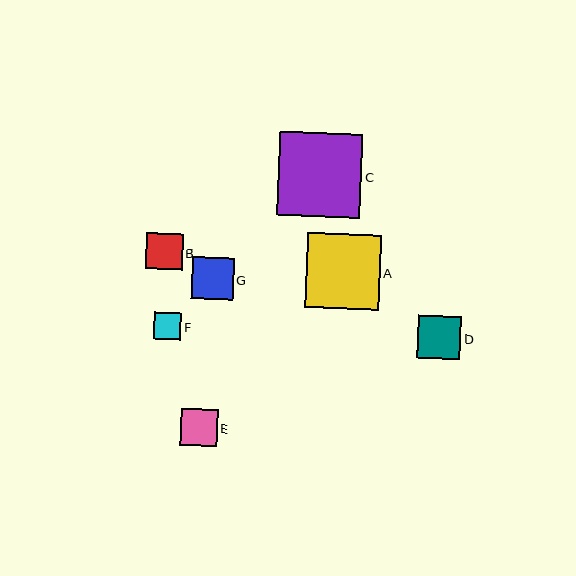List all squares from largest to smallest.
From largest to smallest: C, A, D, G, E, B, F.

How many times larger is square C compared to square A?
Square C is approximately 1.1 times the size of square A.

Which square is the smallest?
Square F is the smallest with a size of approximately 27 pixels.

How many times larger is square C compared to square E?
Square C is approximately 2.2 times the size of square E.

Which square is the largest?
Square C is the largest with a size of approximately 84 pixels.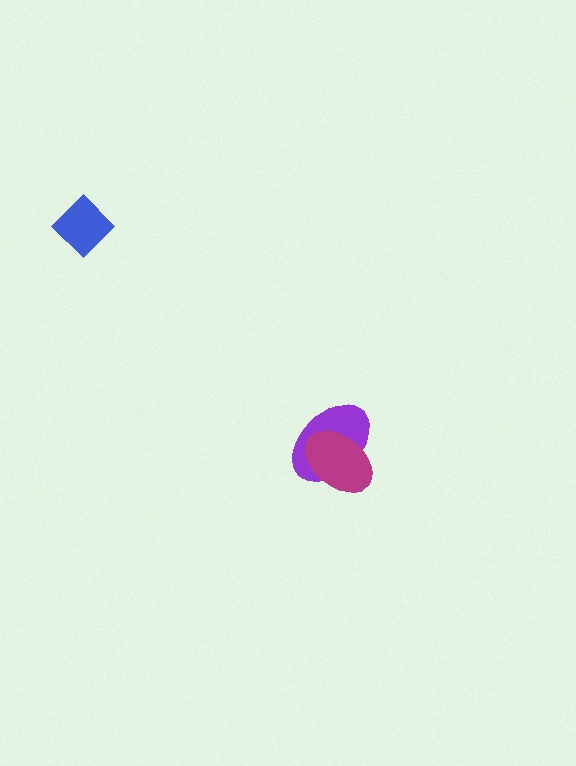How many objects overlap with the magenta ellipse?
1 object overlaps with the magenta ellipse.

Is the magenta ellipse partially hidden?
No, no other shape covers it.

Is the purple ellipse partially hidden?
Yes, it is partially covered by another shape.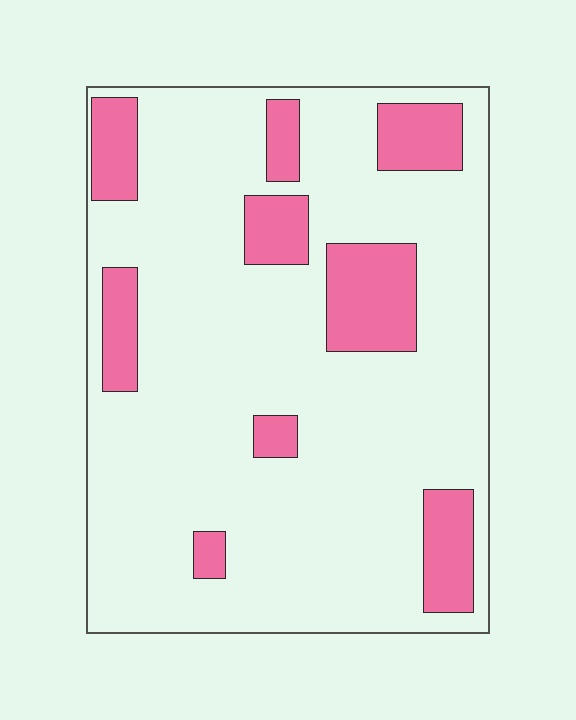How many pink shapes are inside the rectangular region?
9.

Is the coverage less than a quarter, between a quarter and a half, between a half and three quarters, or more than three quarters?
Less than a quarter.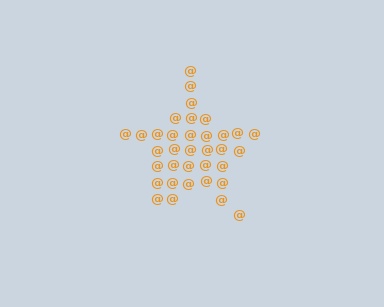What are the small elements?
The small elements are at signs.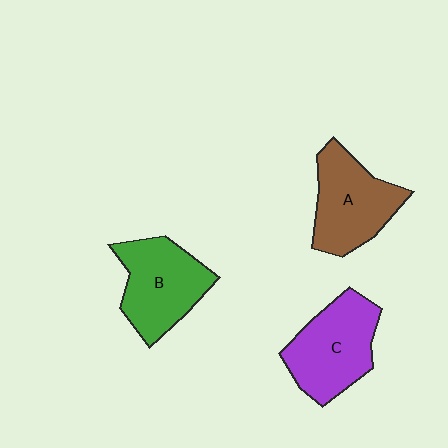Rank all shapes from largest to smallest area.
From largest to smallest: C (purple), B (green), A (brown).